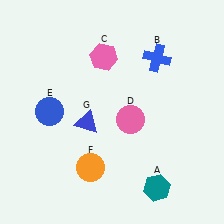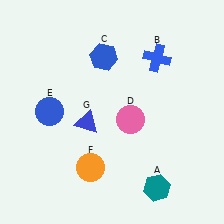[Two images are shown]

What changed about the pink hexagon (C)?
In Image 1, C is pink. In Image 2, it changed to blue.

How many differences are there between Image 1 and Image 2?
There is 1 difference between the two images.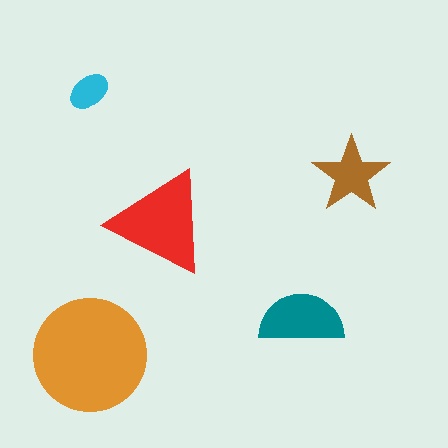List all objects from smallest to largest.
The cyan ellipse, the brown star, the teal semicircle, the red triangle, the orange circle.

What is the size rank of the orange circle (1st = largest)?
1st.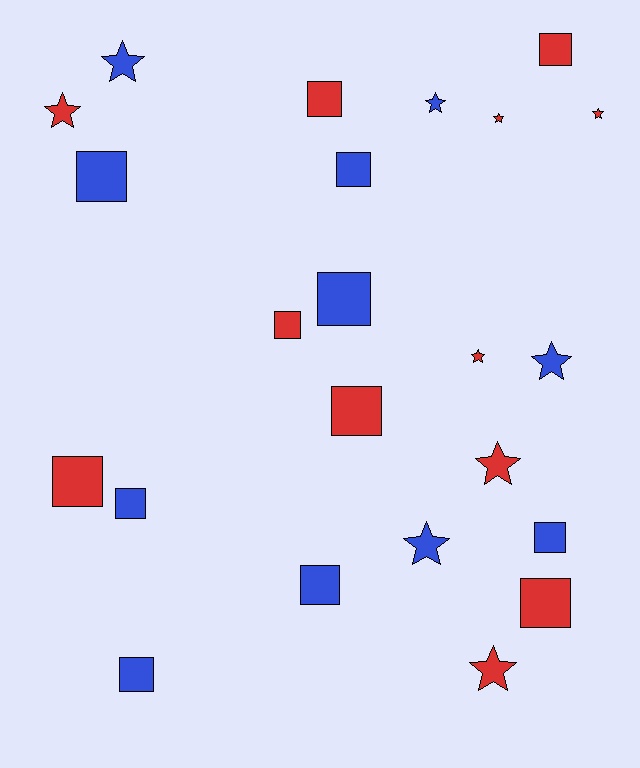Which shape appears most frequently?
Square, with 13 objects.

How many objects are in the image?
There are 23 objects.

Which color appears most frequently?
Red, with 12 objects.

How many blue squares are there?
There are 7 blue squares.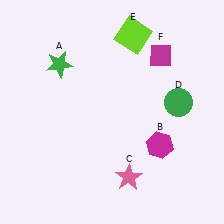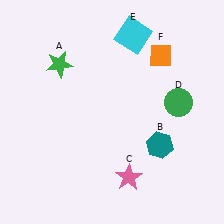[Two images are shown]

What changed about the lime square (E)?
In Image 1, E is lime. In Image 2, it changed to cyan.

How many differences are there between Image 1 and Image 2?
There are 3 differences between the two images.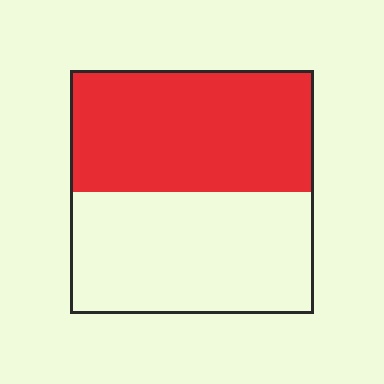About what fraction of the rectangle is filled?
About one half (1/2).